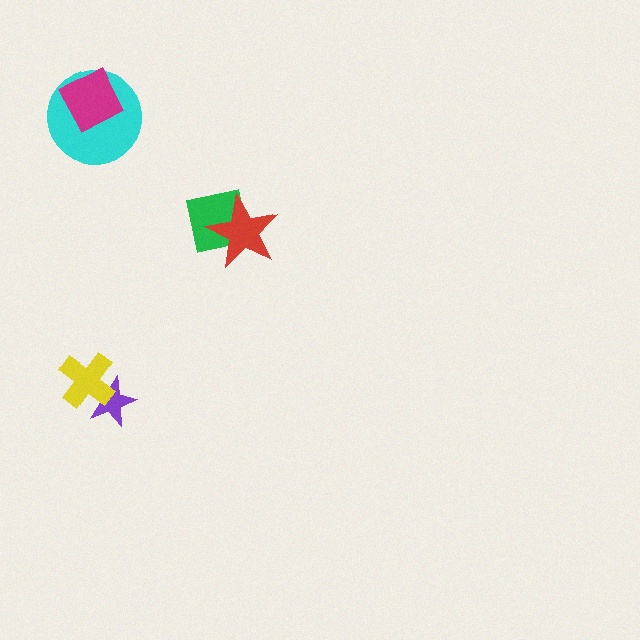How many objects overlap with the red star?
1 object overlaps with the red star.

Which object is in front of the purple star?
The yellow cross is in front of the purple star.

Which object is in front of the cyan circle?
The magenta diamond is in front of the cyan circle.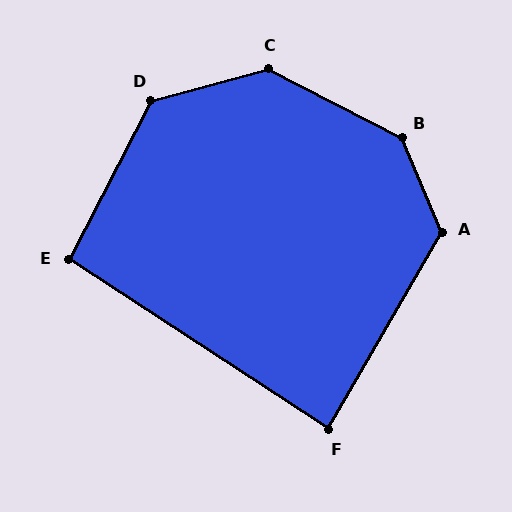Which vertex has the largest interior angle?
B, at approximately 140 degrees.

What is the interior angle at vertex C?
Approximately 137 degrees (obtuse).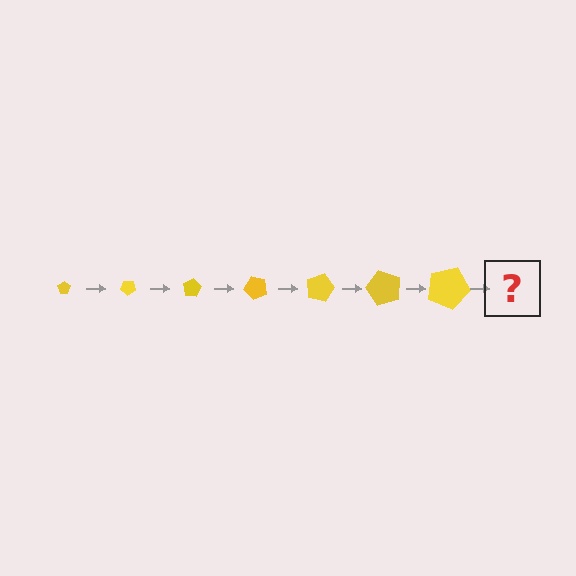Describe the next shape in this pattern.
It should be a pentagon, larger than the previous one and rotated 280 degrees from the start.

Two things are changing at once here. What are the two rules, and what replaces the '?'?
The two rules are that the pentagon grows larger each step and it rotates 40 degrees each step. The '?' should be a pentagon, larger than the previous one and rotated 280 degrees from the start.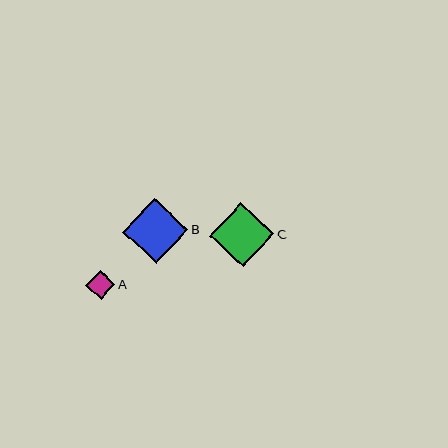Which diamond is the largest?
Diamond B is the largest with a size of approximately 66 pixels.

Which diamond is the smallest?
Diamond A is the smallest with a size of approximately 30 pixels.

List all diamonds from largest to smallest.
From largest to smallest: B, C, A.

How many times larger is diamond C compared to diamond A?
Diamond C is approximately 2.2 times the size of diamond A.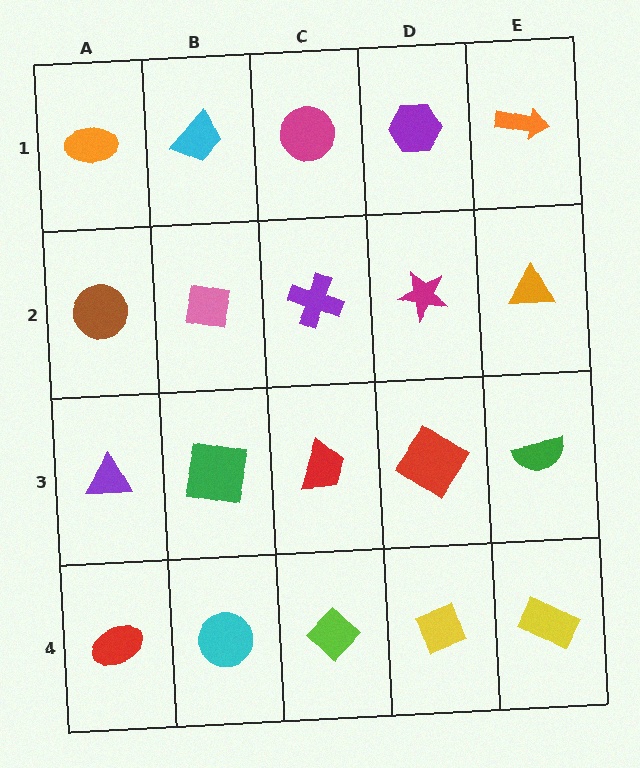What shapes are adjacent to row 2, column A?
An orange ellipse (row 1, column A), a purple triangle (row 3, column A), a pink square (row 2, column B).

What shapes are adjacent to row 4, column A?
A purple triangle (row 3, column A), a cyan circle (row 4, column B).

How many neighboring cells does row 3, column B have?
4.